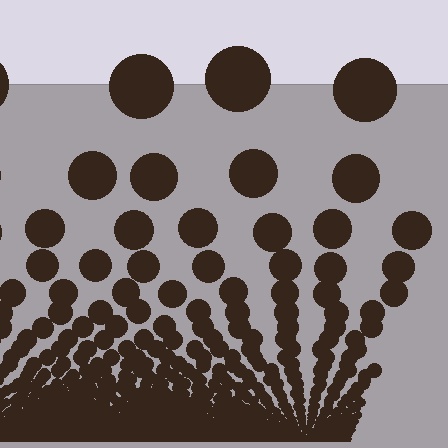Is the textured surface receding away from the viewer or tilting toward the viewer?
The surface appears to tilt toward the viewer. Texture elements get larger and sparser toward the top.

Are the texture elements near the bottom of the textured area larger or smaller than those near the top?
Smaller. The gradient is inverted — elements near the bottom are smaller and denser.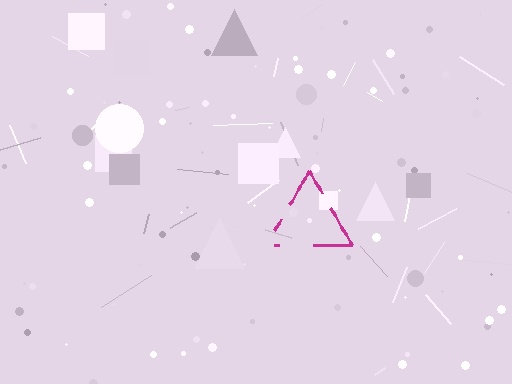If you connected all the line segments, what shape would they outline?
They would outline a triangle.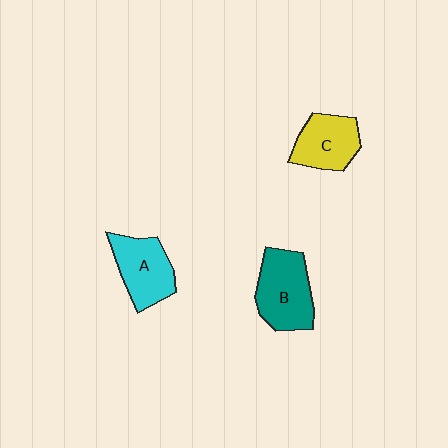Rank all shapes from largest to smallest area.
From largest to smallest: B (teal), A (cyan), C (yellow).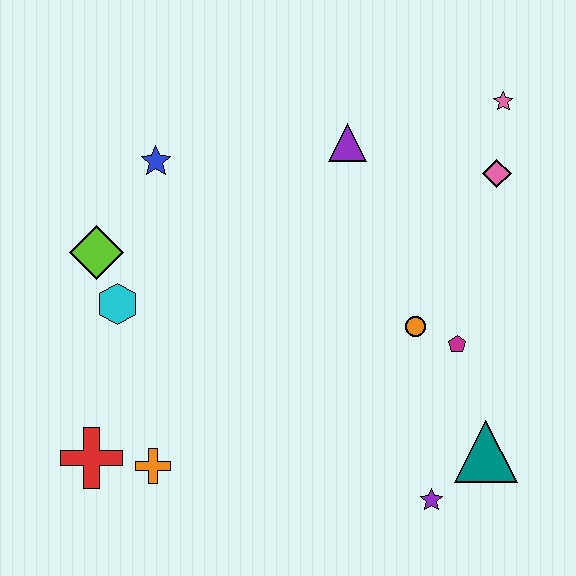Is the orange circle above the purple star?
Yes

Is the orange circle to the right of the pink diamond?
No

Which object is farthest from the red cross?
The pink star is farthest from the red cross.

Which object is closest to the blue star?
The lime diamond is closest to the blue star.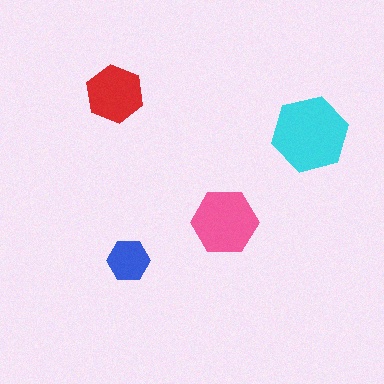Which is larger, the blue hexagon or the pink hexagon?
The pink one.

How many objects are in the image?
There are 4 objects in the image.